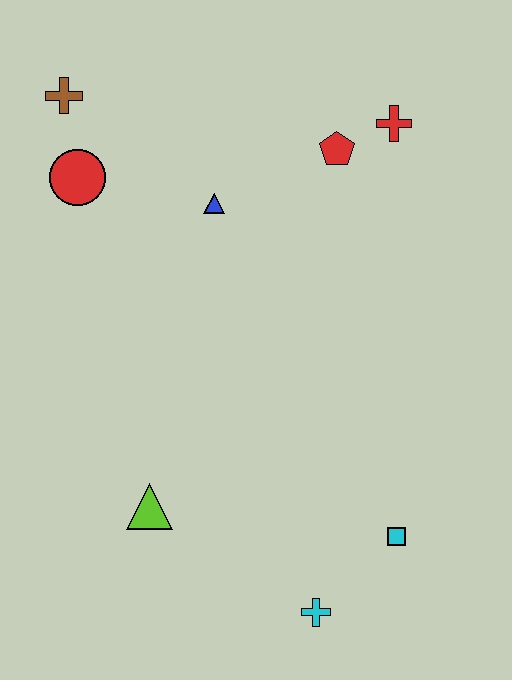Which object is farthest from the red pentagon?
The cyan cross is farthest from the red pentagon.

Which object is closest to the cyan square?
The cyan cross is closest to the cyan square.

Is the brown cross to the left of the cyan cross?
Yes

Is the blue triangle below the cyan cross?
No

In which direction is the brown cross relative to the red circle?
The brown cross is above the red circle.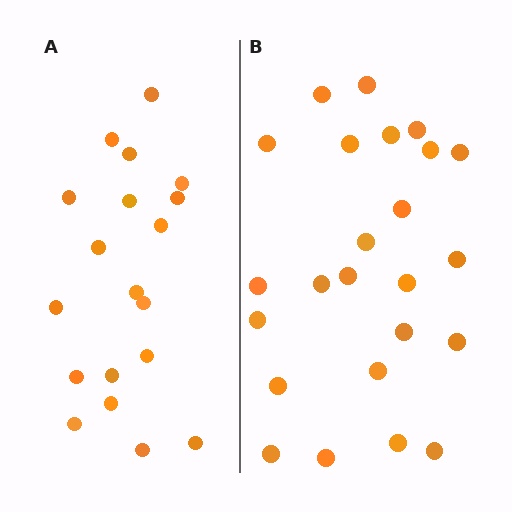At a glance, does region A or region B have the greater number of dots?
Region B (the right region) has more dots.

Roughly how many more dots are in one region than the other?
Region B has about 5 more dots than region A.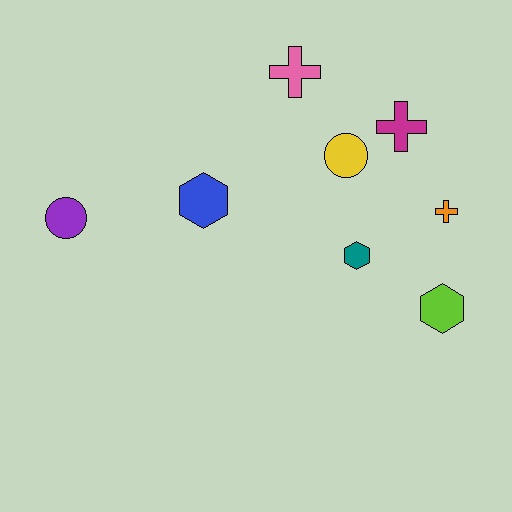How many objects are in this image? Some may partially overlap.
There are 8 objects.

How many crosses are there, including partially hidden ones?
There are 3 crosses.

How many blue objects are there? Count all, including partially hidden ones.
There is 1 blue object.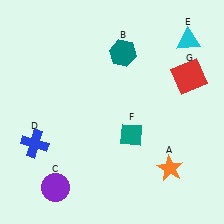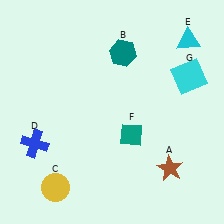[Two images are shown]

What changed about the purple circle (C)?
In Image 1, C is purple. In Image 2, it changed to yellow.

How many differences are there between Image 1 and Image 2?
There are 3 differences between the two images.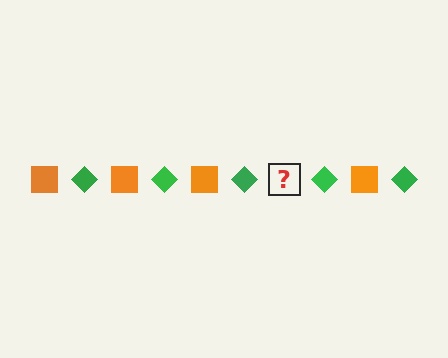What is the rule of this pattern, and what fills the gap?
The rule is that the pattern alternates between orange square and green diamond. The gap should be filled with an orange square.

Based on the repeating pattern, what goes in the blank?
The blank should be an orange square.